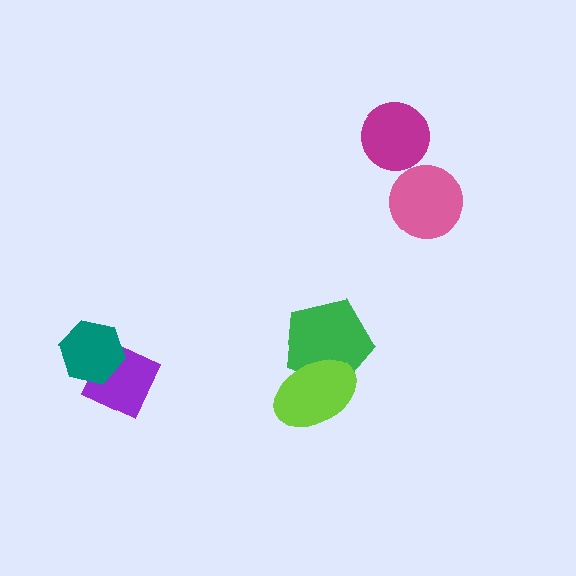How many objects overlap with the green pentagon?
1 object overlaps with the green pentagon.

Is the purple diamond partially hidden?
Yes, it is partially covered by another shape.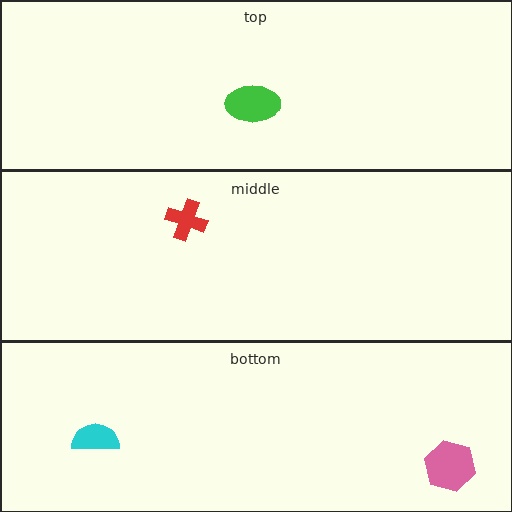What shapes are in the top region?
The green ellipse.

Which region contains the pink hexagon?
The bottom region.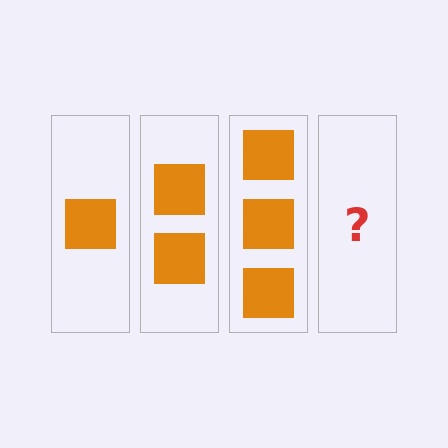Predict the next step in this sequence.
The next step is 4 squares.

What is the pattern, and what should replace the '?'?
The pattern is that each step adds one more square. The '?' should be 4 squares.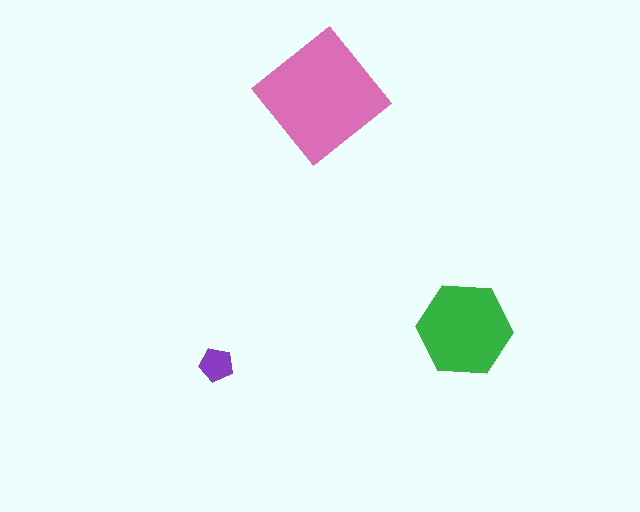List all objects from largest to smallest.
The pink diamond, the green hexagon, the purple pentagon.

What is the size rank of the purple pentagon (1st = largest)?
3rd.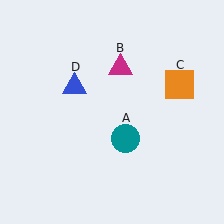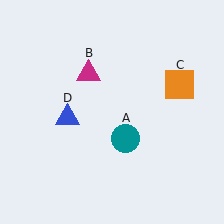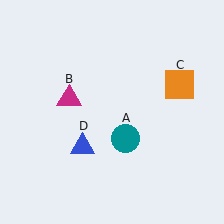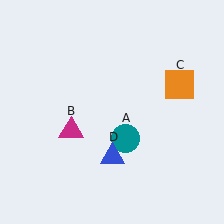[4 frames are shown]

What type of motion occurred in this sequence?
The magenta triangle (object B), blue triangle (object D) rotated counterclockwise around the center of the scene.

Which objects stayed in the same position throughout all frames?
Teal circle (object A) and orange square (object C) remained stationary.